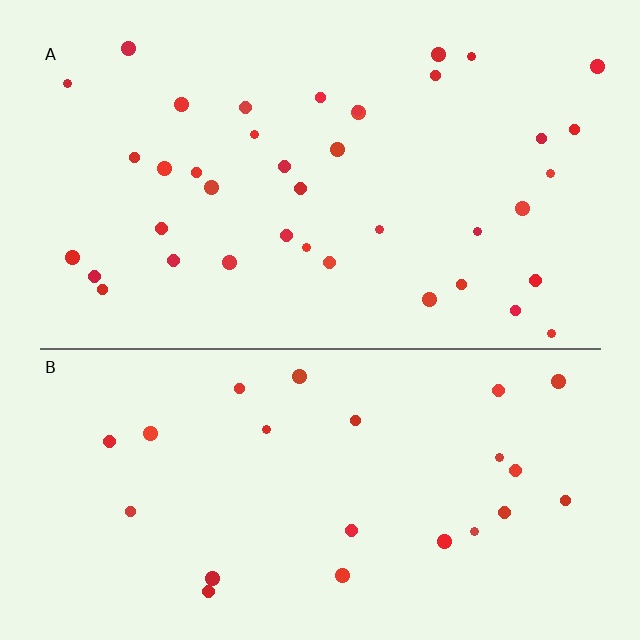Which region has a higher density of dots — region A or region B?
A (the top).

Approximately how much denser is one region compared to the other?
Approximately 1.7× — region A over region B.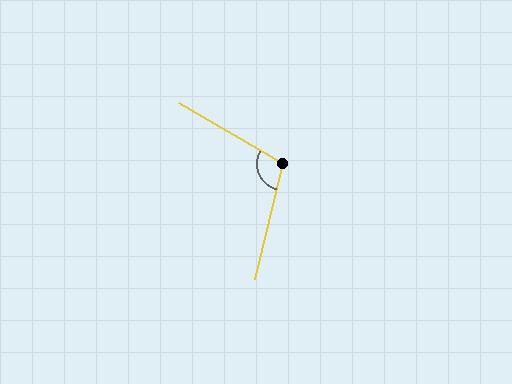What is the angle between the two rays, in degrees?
Approximately 106 degrees.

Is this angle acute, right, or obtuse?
It is obtuse.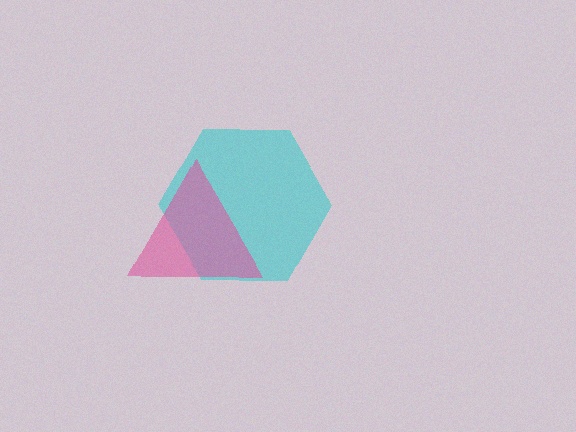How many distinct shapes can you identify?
There are 2 distinct shapes: a cyan hexagon, a pink triangle.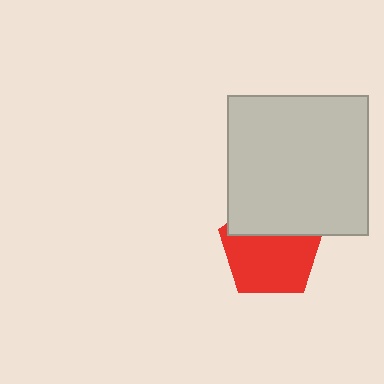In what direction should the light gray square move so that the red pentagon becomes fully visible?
The light gray square should move up. That is the shortest direction to clear the overlap and leave the red pentagon fully visible.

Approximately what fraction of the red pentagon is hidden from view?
Roughly 34% of the red pentagon is hidden behind the light gray square.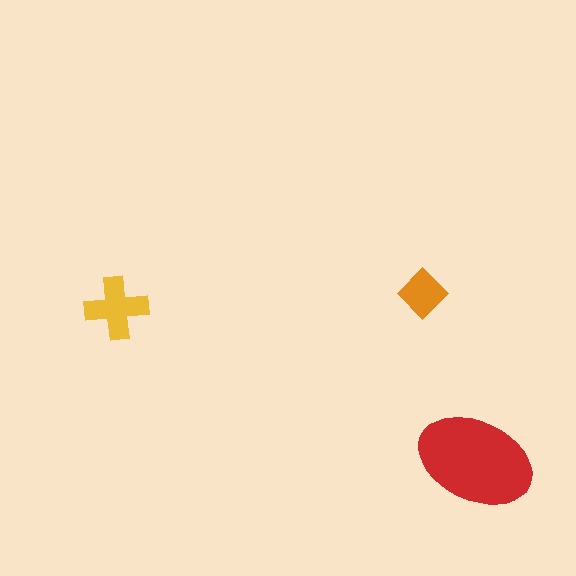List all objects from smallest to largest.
The orange diamond, the yellow cross, the red ellipse.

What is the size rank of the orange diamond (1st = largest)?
3rd.